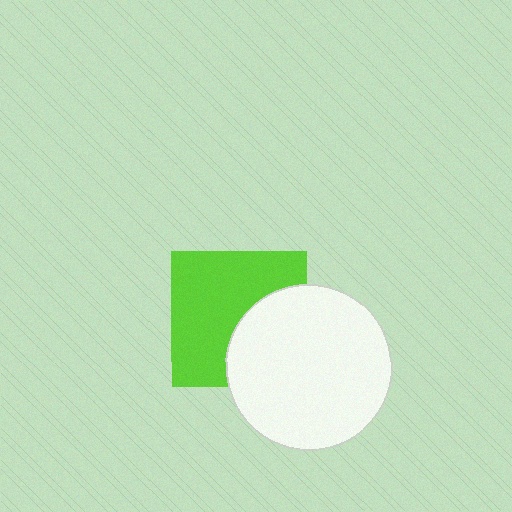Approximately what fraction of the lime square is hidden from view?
Roughly 38% of the lime square is hidden behind the white circle.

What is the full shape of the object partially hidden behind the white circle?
The partially hidden object is a lime square.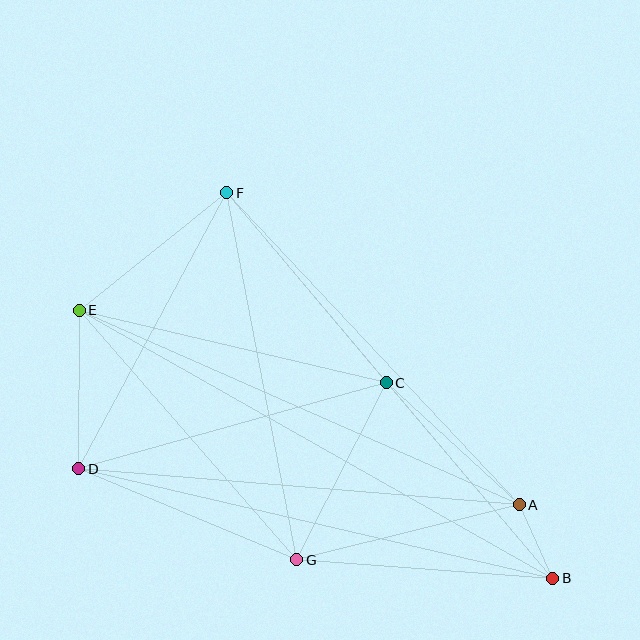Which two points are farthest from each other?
Points B and E are farthest from each other.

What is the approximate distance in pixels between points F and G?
The distance between F and G is approximately 374 pixels.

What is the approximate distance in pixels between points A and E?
The distance between A and E is approximately 481 pixels.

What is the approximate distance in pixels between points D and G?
The distance between D and G is approximately 236 pixels.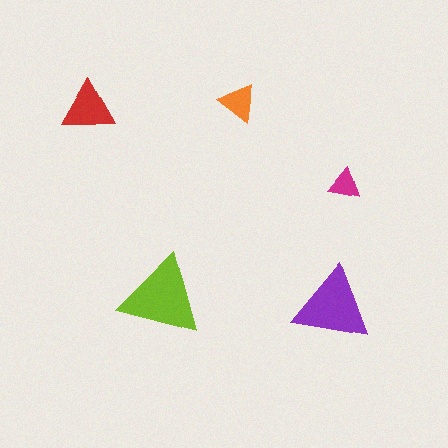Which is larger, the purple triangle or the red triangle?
The purple one.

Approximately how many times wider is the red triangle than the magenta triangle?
About 1.5 times wider.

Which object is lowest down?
The purple triangle is bottommost.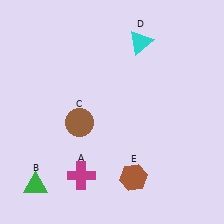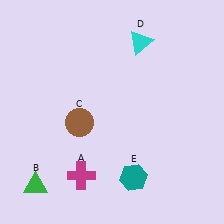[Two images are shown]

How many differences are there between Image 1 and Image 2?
There is 1 difference between the two images.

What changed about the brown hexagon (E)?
In Image 1, E is brown. In Image 2, it changed to teal.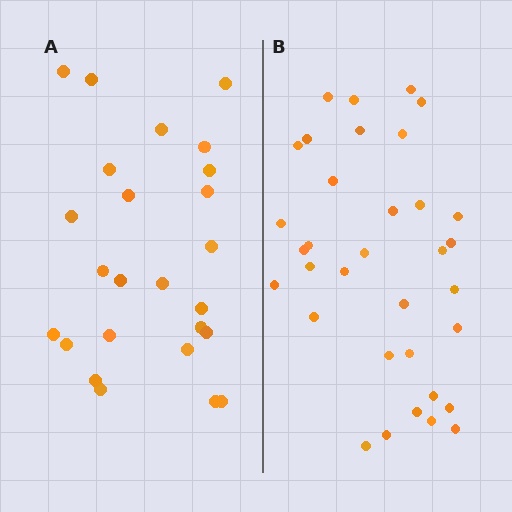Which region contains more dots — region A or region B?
Region B (the right region) has more dots.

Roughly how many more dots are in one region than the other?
Region B has roughly 8 or so more dots than region A.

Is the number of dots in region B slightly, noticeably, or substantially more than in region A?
Region B has noticeably more, but not dramatically so. The ratio is roughly 1.4 to 1.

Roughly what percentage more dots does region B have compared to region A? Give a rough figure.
About 35% more.